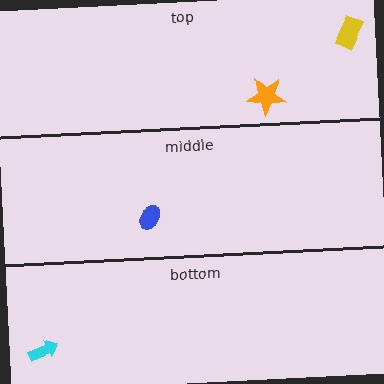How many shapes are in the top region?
2.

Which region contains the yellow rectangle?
The top region.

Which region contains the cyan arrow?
The bottom region.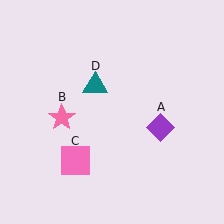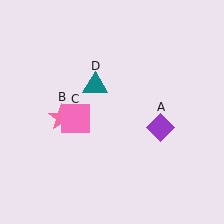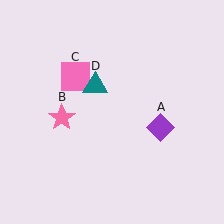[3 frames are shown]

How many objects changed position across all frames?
1 object changed position: pink square (object C).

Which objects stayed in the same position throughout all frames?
Purple diamond (object A) and pink star (object B) and teal triangle (object D) remained stationary.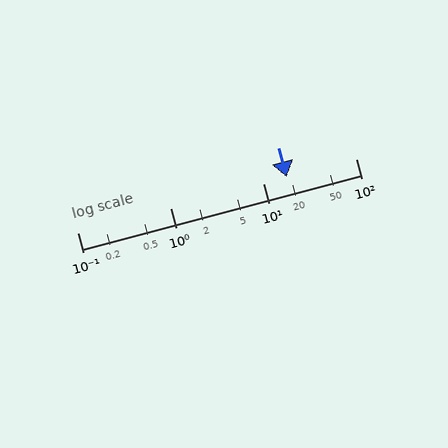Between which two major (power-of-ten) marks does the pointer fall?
The pointer is between 10 and 100.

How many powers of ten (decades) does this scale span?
The scale spans 3 decades, from 0.1 to 100.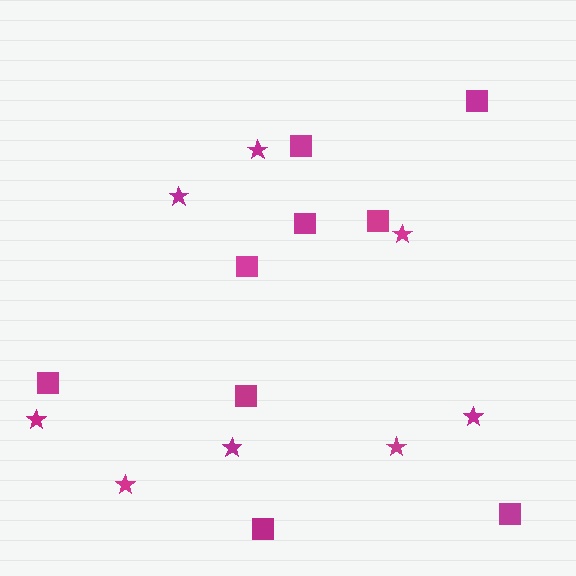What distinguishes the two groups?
There are 2 groups: one group of stars (8) and one group of squares (9).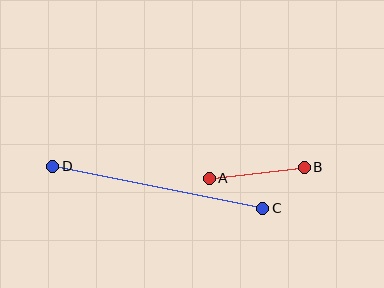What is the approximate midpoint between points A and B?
The midpoint is at approximately (257, 173) pixels.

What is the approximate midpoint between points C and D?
The midpoint is at approximately (158, 187) pixels.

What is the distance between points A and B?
The distance is approximately 96 pixels.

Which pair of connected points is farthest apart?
Points C and D are farthest apart.